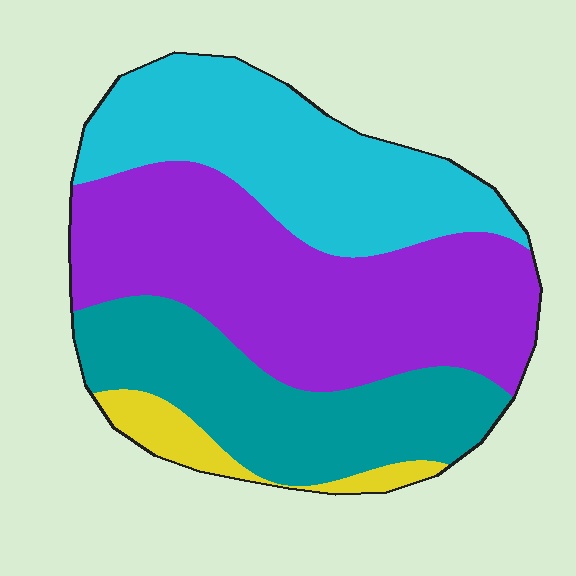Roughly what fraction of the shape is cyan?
Cyan covers about 30% of the shape.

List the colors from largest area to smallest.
From largest to smallest: purple, cyan, teal, yellow.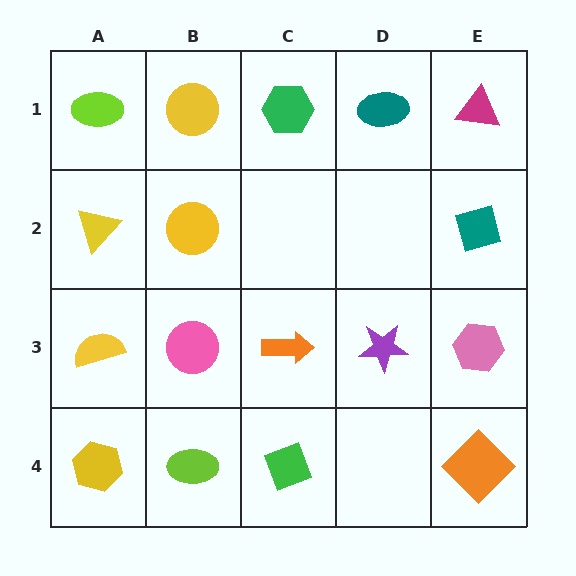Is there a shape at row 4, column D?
No, that cell is empty.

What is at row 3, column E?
A pink hexagon.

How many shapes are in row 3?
5 shapes.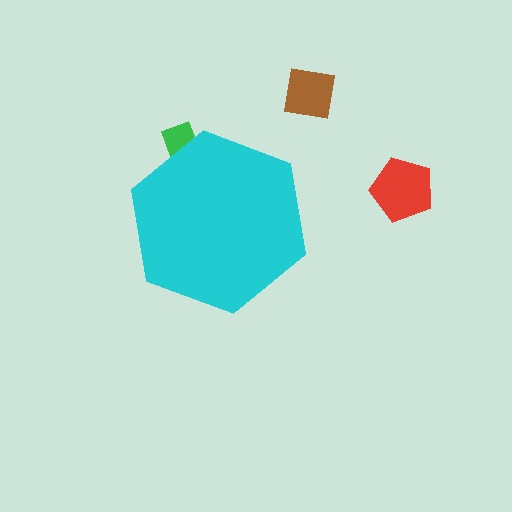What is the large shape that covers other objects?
A cyan hexagon.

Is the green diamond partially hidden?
Yes, the green diamond is partially hidden behind the cyan hexagon.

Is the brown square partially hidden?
No, the brown square is fully visible.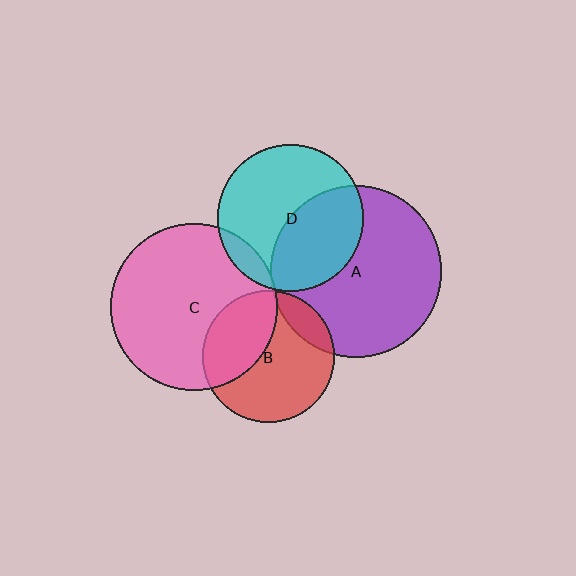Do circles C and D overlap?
Yes.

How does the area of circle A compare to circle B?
Approximately 1.7 times.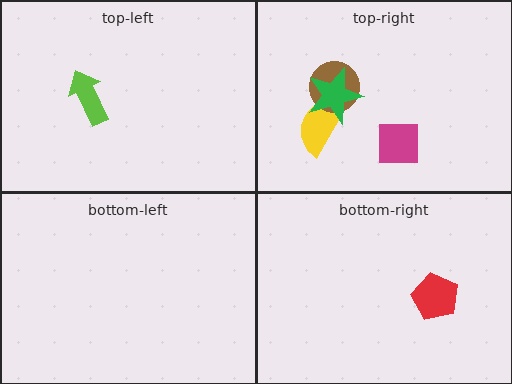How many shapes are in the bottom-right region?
1.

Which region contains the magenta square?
The top-right region.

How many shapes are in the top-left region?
1.